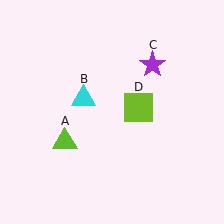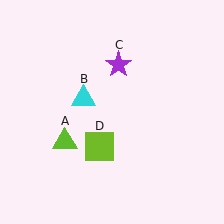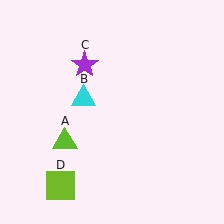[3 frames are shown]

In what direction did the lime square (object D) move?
The lime square (object D) moved down and to the left.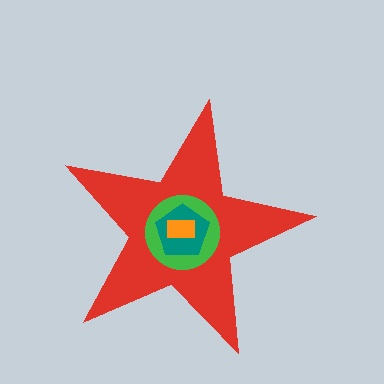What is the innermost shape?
The orange rectangle.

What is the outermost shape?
The red star.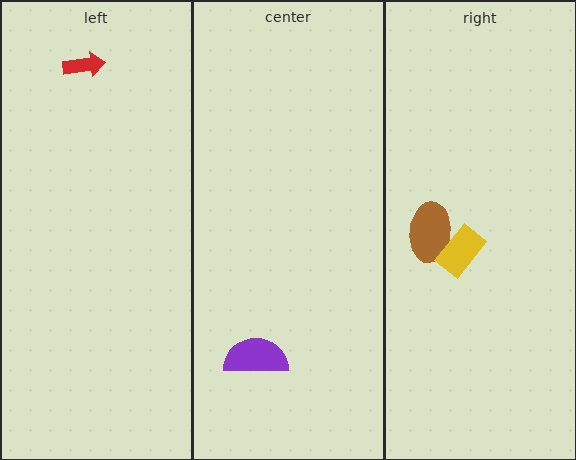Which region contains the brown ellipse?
The right region.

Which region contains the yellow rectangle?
The right region.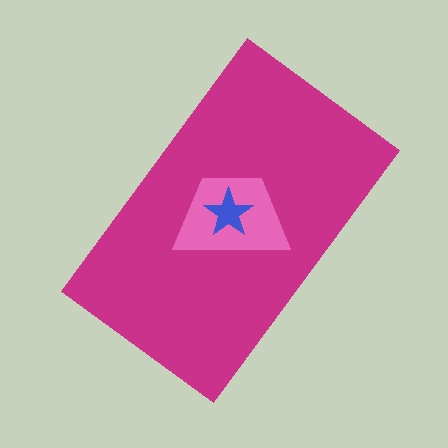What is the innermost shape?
The blue star.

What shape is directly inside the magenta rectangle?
The pink trapezoid.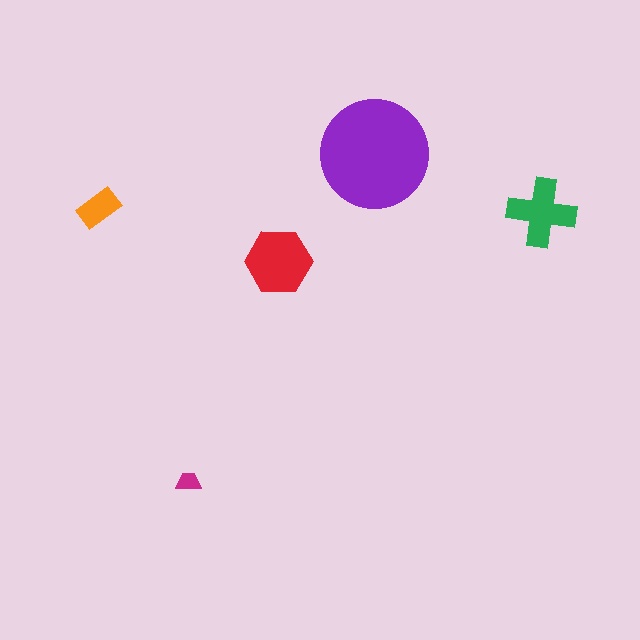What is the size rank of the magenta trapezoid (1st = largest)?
5th.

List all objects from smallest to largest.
The magenta trapezoid, the orange rectangle, the green cross, the red hexagon, the purple circle.